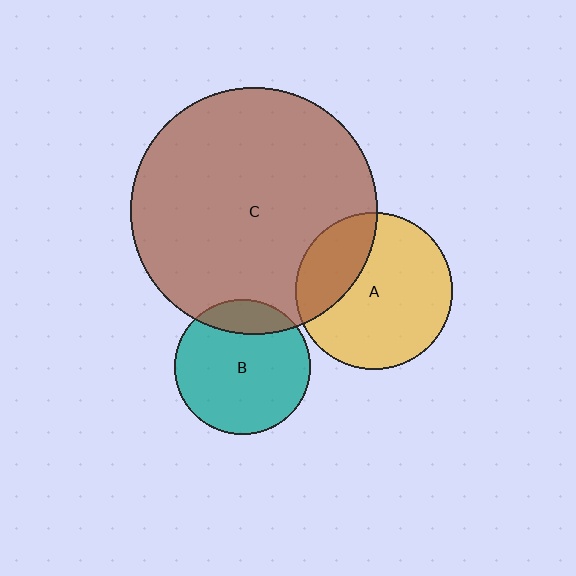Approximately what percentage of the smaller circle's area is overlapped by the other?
Approximately 15%.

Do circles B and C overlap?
Yes.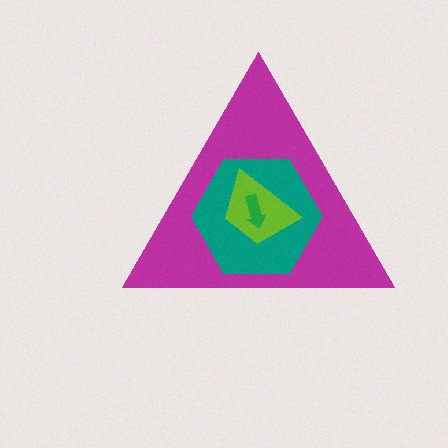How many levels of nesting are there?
4.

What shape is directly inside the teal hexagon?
The lime trapezoid.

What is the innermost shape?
The green arrow.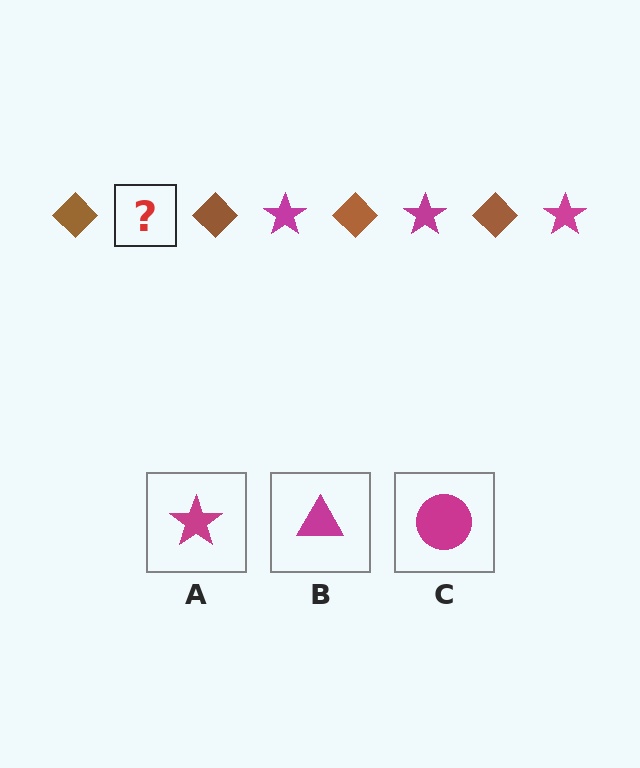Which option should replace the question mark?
Option A.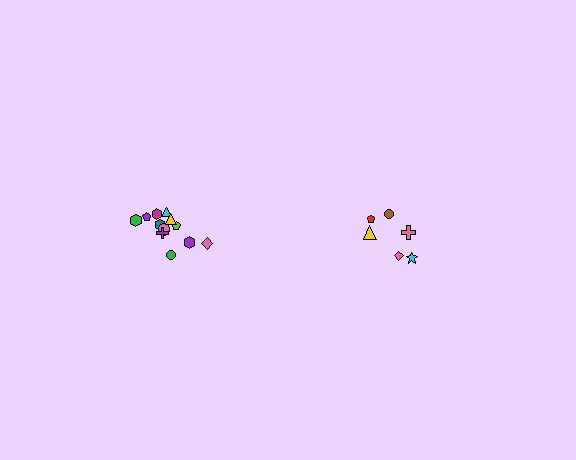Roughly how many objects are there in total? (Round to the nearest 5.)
Roughly 20 objects in total.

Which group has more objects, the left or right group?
The left group.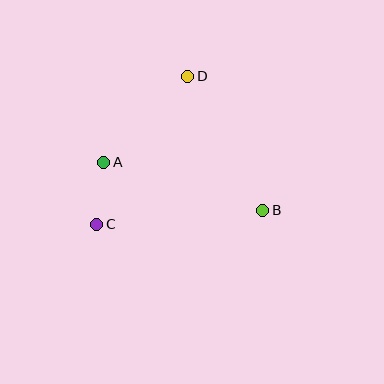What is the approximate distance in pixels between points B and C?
The distance between B and C is approximately 167 pixels.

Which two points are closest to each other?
Points A and C are closest to each other.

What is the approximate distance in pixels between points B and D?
The distance between B and D is approximately 154 pixels.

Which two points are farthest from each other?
Points C and D are farthest from each other.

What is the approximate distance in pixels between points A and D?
The distance between A and D is approximately 120 pixels.